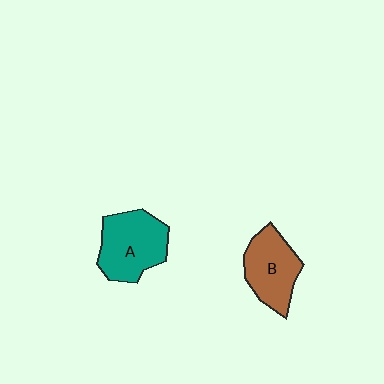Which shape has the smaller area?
Shape B (brown).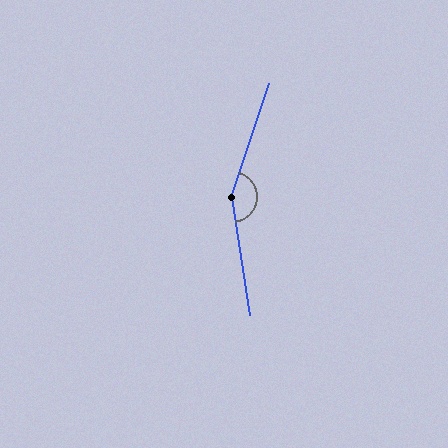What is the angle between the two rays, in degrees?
Approximately 153 degrees.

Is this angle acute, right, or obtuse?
It is obtuse.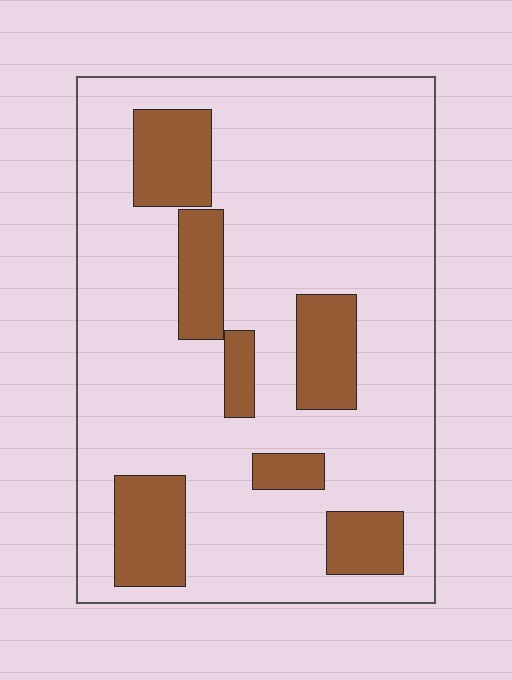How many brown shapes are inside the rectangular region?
7.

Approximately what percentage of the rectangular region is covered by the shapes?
Approximately 20%.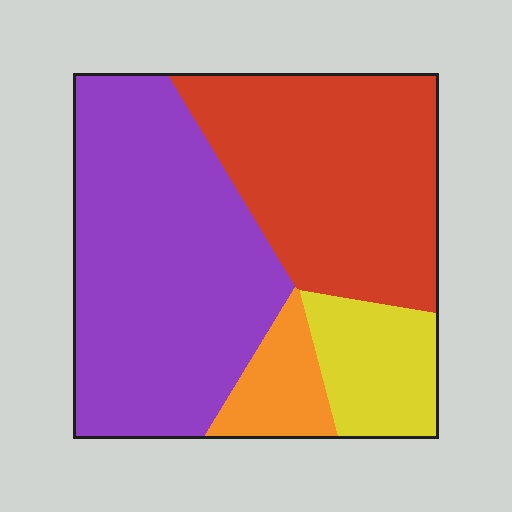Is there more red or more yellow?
Red.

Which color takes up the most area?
Purple, at roughly 45%.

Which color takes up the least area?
Orange, at roughly 10%.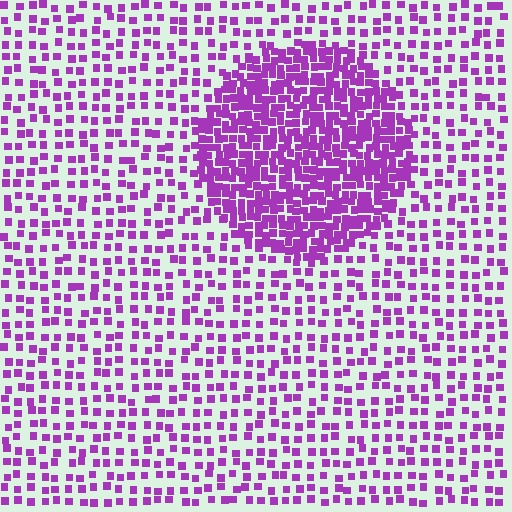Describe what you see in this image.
The image contains small purple elements arranged at two different densities. A circle-shaped region is visible where the elements are more densely packed than the surrounding area.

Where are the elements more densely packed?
The elements are more densely packed inside the circle boundary.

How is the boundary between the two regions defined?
The boundary is defined by a change in element density (approximately 2.6x ratio). All elements are the same color, size, and shape.